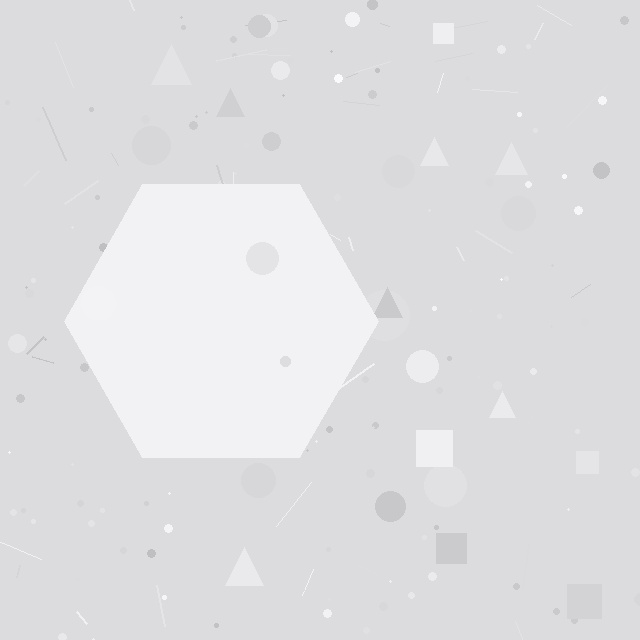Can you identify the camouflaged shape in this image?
The camouflaged shape is a hexagon.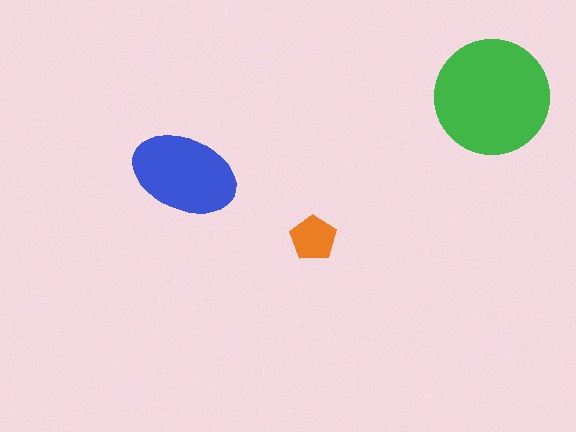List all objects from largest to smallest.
The green circle, the blue ellipse, the orange pentagon.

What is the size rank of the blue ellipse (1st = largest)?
2nd.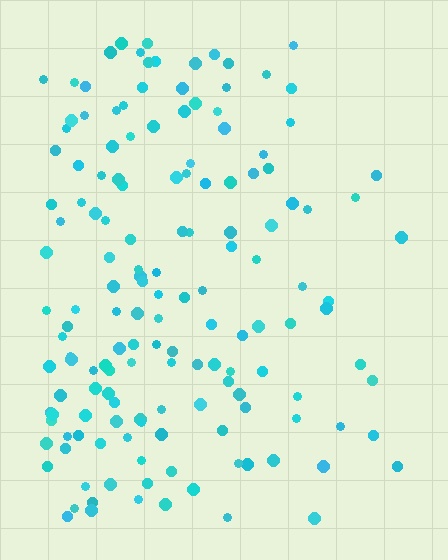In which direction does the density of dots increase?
From right to left, with the left side densest.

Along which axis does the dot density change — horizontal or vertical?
Horizontal.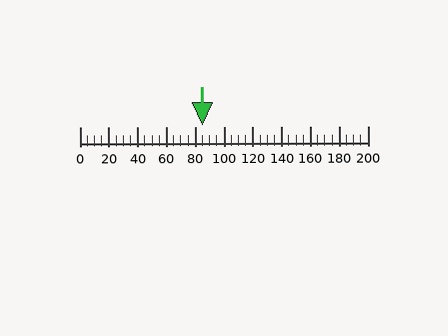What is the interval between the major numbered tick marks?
The major tick marks are spaced 20 units apart.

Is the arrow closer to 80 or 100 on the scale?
The arrow is closer to 80.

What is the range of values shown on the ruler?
The ruler shows values from 0 to 200.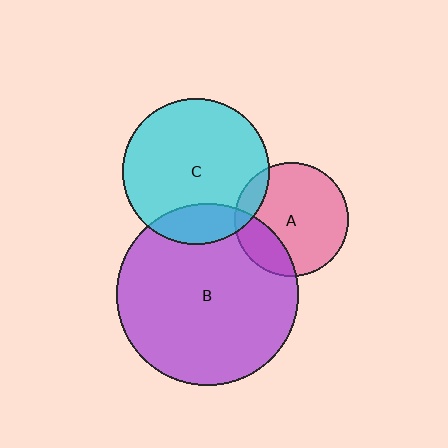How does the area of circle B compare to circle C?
Approximately 1.5 times.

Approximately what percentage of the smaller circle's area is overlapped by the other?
Approximately 20%.